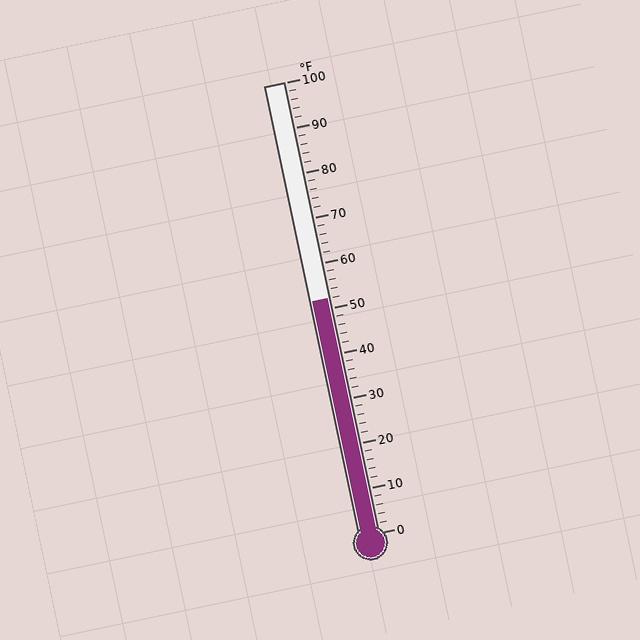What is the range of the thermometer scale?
The thermometer scale ranges from 0°F to 100°F.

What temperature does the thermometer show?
The thermometer shows approximately 52°F.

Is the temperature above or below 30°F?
The temperature is above 30°F.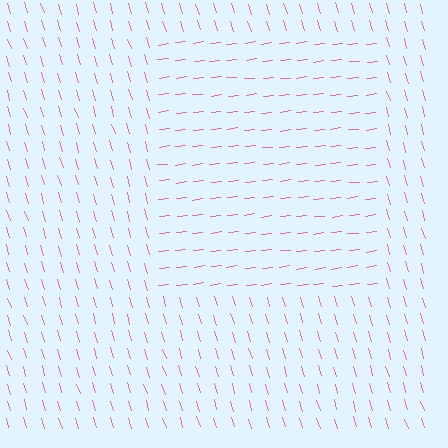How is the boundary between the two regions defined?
The boundary is defined purely by a change in line orientation (approximately 80 degrees difference). All lines are the same color and thickness.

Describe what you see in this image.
The image is filled with small pink line segments. A rectangle region in the image has lines oriented differently from the surrounding lines, creating a visible texture boundary.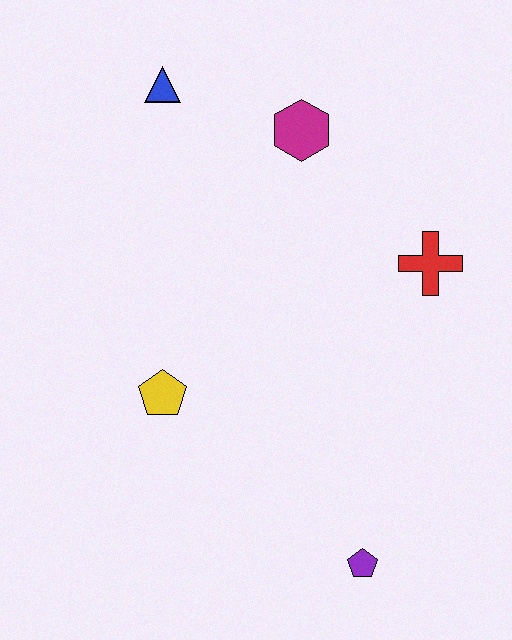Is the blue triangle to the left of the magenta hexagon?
Yes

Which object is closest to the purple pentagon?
The yellow pentagon is closest to the purple pentagon.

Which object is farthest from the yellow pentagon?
The blue triangle is farthest from the yellow pentagon.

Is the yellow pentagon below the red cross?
Yes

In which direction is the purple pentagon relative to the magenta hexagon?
The purple pentagon is below the magenta hexagon.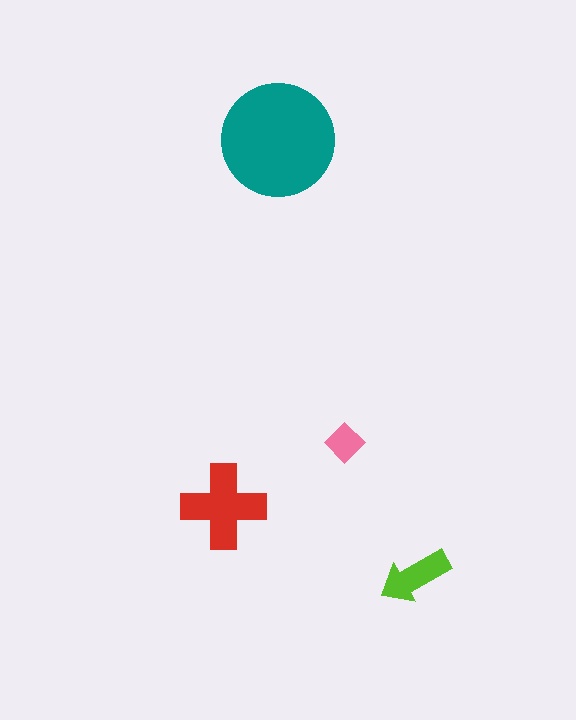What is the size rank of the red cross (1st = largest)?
2nd.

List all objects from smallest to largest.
The pink diamond, the lime arrow, the red cross, the teal circle.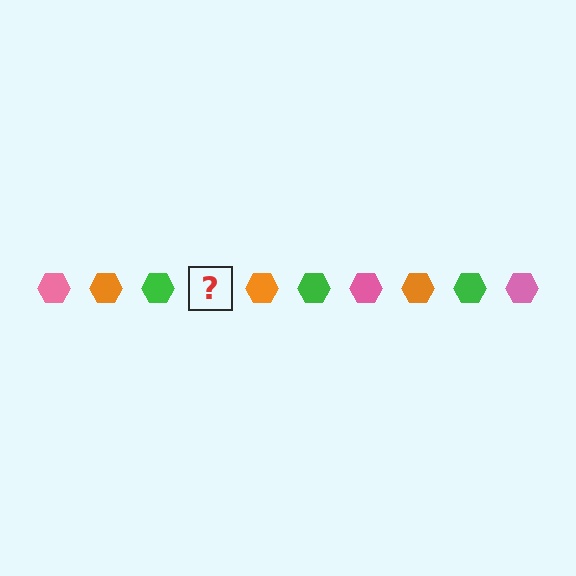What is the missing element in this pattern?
The missing element is a pink hexagon.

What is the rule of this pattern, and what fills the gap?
The rule is that the pattern cycles through pink, orange, green hexagons. The gap should be filled with a pink hexagon.